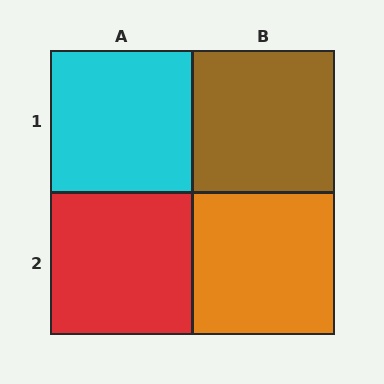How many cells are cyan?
1 cell is cyan.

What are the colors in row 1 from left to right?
Cyan, brown.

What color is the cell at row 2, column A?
Red.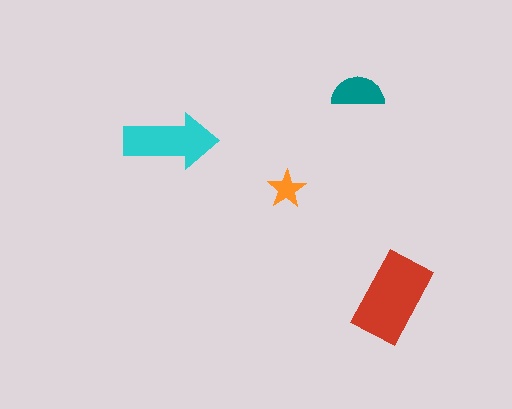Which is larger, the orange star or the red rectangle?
The red rectangle.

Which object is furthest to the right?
The red rectangle is rightmost.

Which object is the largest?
The red rectangle.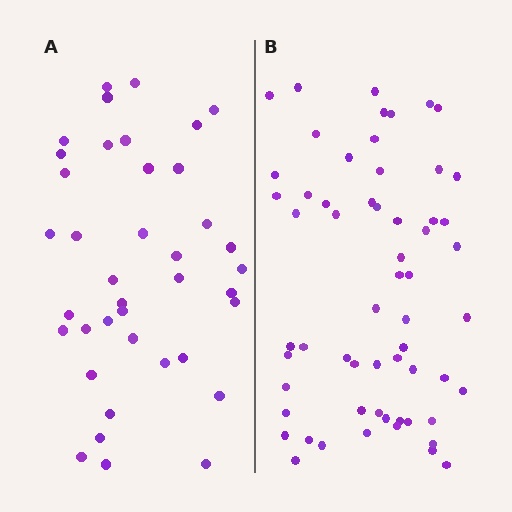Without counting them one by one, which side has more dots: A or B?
Region B (the right region) has more dots.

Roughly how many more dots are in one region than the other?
Region B has approximately 20 more dots than region A.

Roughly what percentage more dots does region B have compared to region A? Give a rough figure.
About 55% more.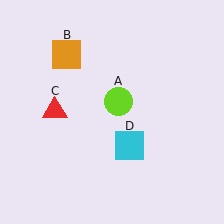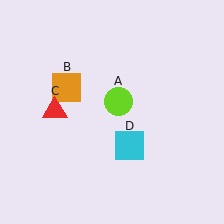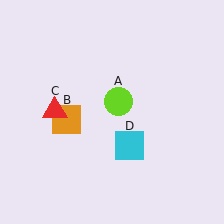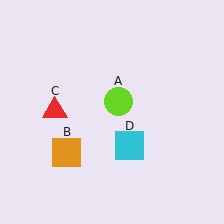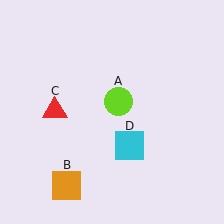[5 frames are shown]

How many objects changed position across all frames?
1 object changed position: orange square (object B).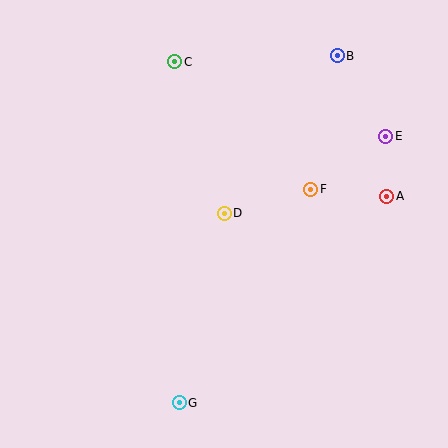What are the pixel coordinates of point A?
Point A is at (387, 196).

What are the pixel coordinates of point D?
Point D is at (224, 213).